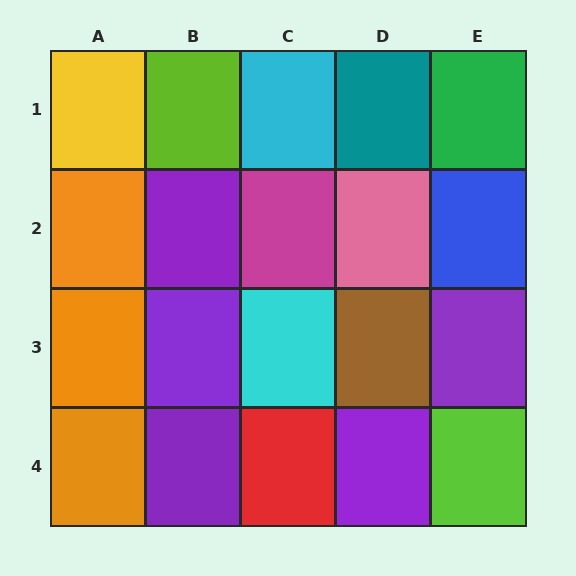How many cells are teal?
1 cell is teal.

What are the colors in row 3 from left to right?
Orange, purple, cyan, brown, purple.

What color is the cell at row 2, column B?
Purple.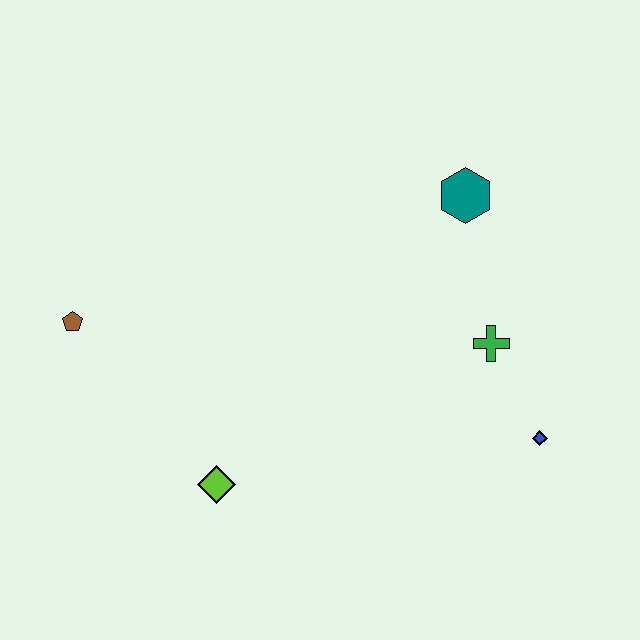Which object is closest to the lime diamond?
The brown pentagon is closest to the lime diamond.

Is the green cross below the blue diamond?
No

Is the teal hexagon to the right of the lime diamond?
Yes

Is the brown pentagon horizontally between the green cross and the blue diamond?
No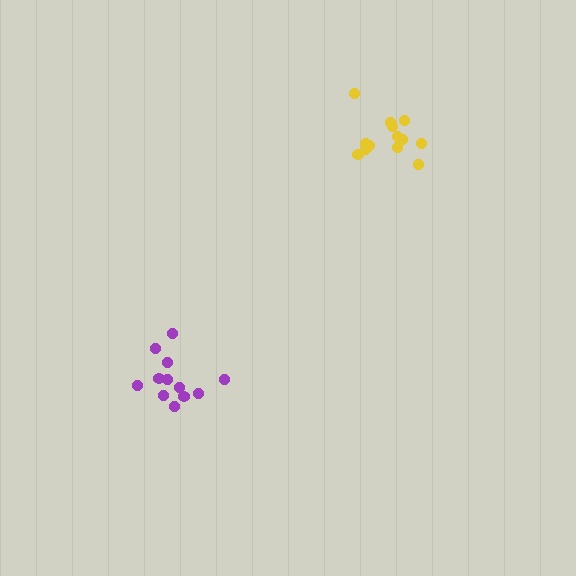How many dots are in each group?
Group 1: 13 dots, Group 2: 12 dots (25 total).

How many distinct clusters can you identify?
There are 2 distinct clusters.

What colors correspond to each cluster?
The clusters are colored: yellow, purple.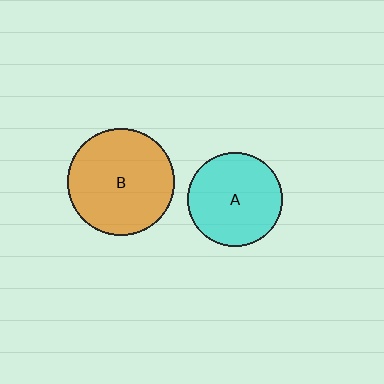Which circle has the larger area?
Circle B (orange).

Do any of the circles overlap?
No, none of the circles overlap.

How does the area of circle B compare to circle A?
Approximately 1.3 times.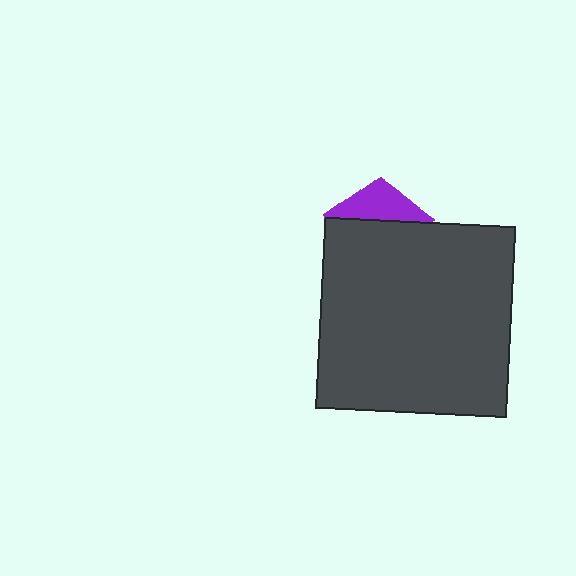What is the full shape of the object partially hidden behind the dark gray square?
The partially hidden object is a purple pentagon.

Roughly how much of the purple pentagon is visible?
A small part of it is visible (roughly 32%).